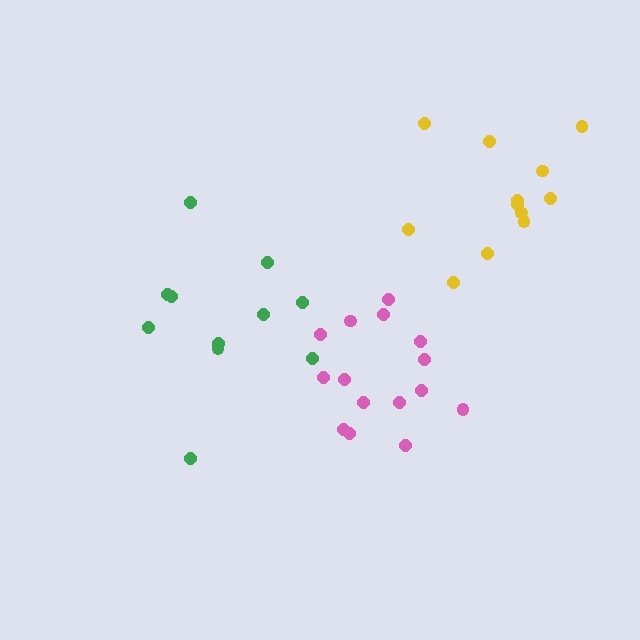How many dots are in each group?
Group 1: 12 dots, Group 2: 11 dots, Group 3: 15 dots (38 total).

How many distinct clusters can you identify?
There are 3 distinct clusters.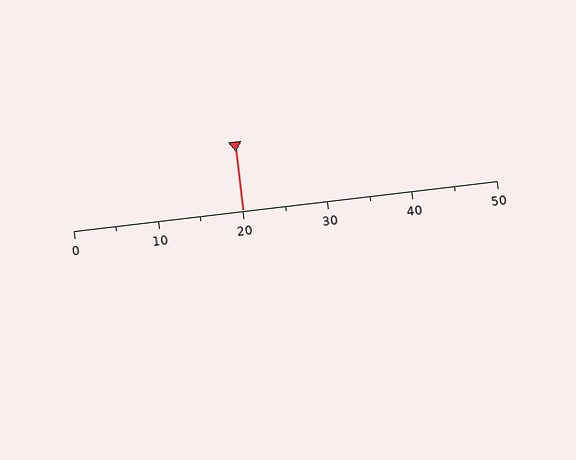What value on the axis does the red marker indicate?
The marker indicates approximately 20.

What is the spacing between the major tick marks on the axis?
The major ticks are spaced 10 apart.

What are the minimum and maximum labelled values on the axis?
The axis runs from 0 to 50.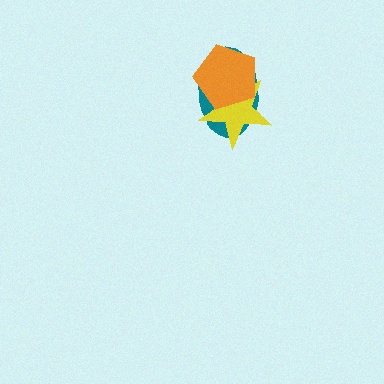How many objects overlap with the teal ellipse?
2 objects overlap with the teal ellipse.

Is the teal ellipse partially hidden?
Yes, it is partially covered by another shape.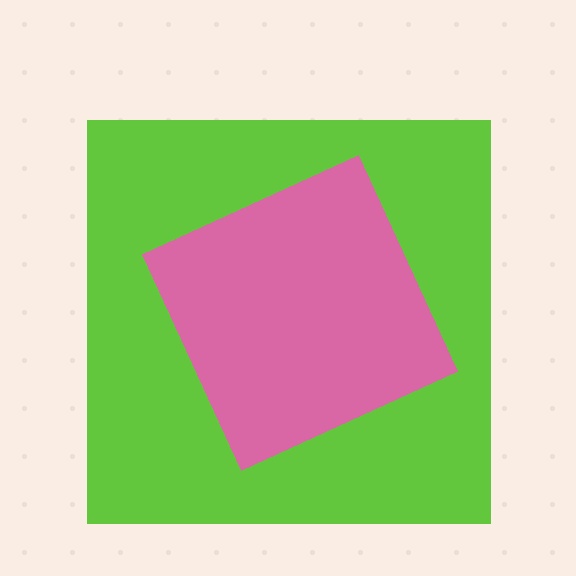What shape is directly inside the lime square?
The pink diamond.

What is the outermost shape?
The lime square.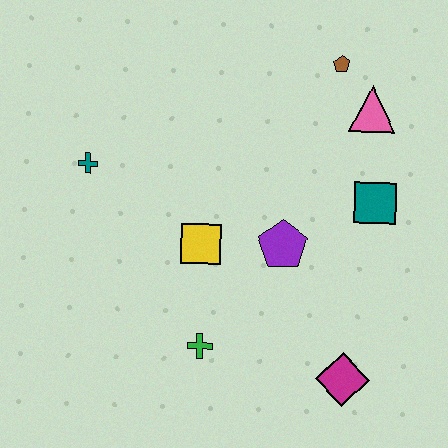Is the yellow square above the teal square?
No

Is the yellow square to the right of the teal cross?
Yes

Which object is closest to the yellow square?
The purple pentagon is closest to the yellow square.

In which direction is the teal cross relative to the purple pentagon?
The teal cross is to the left of the purple pentagon.